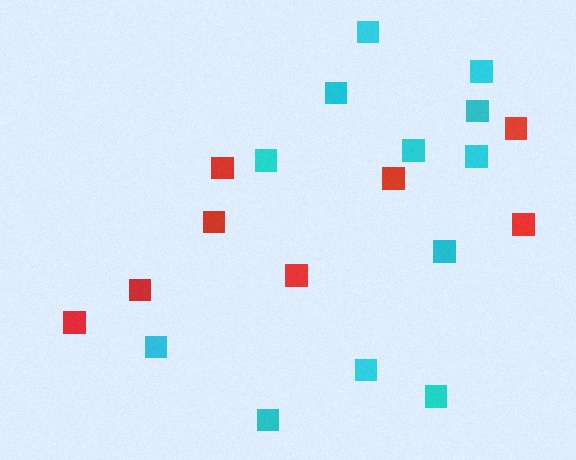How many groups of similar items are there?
There are 2 groups: one group of red squares (8) and one group of cyan squares (12).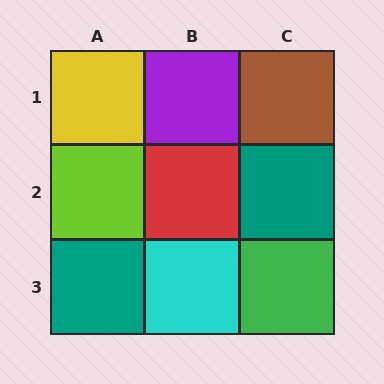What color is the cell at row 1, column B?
Purple.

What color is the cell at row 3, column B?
Cyan.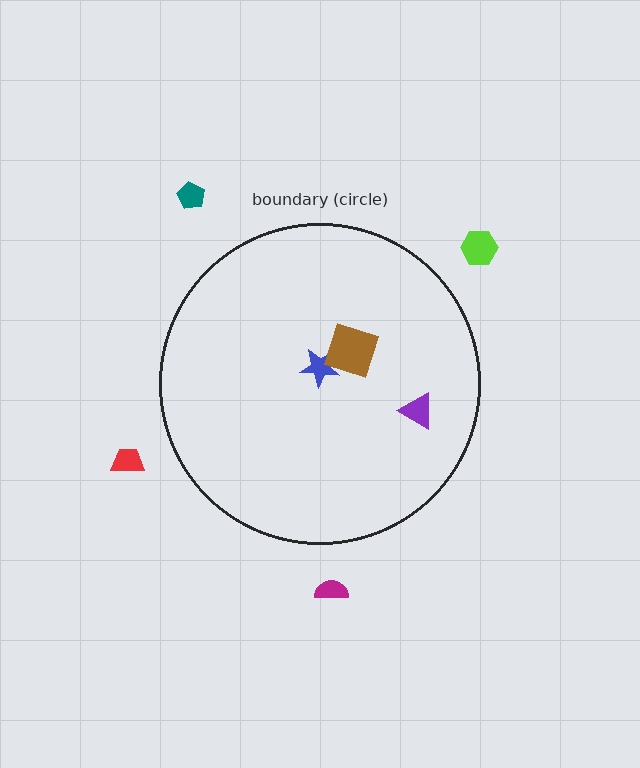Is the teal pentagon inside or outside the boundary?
Outside.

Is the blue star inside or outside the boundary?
Inside.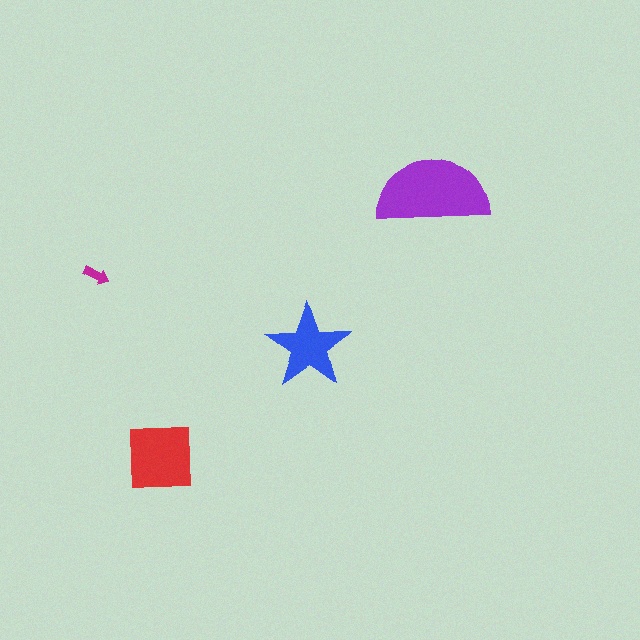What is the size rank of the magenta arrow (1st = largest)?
4th.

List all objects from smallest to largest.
The magenta arrow, the blue star, the red square, the purple semicircle.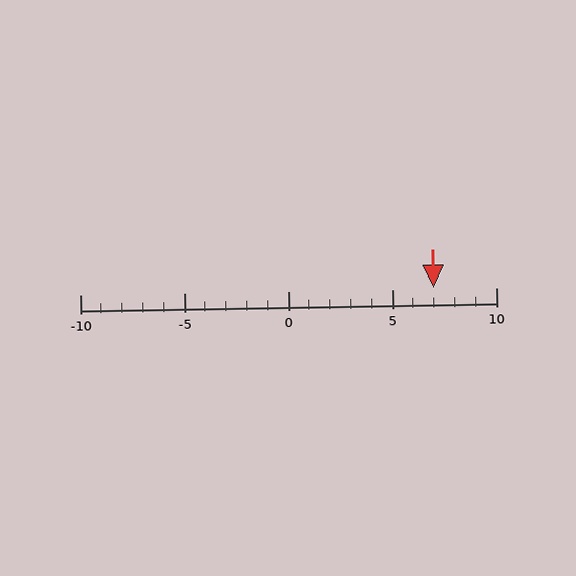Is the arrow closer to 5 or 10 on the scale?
The arrow is closer to 5.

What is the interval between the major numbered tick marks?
The major tick marks are spaced 5 units apart.